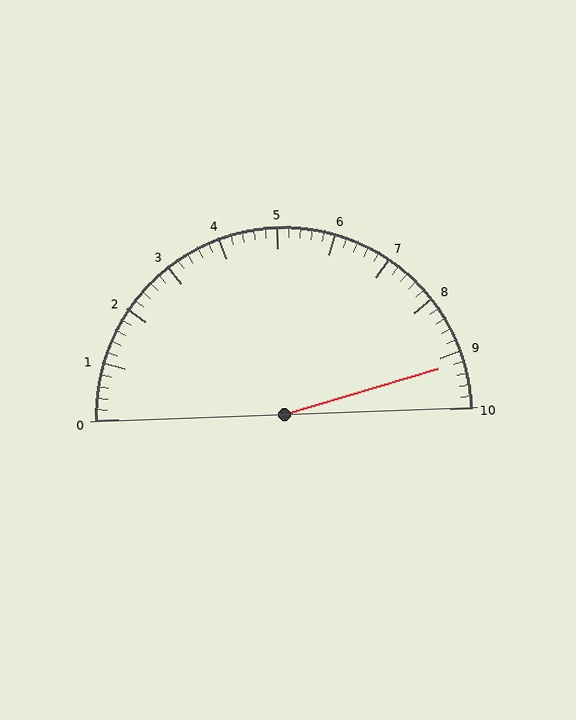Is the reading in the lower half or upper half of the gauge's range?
The reading is in the upper half of the range (0 to 10).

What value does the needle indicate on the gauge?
The needle indicates approximately 9.2.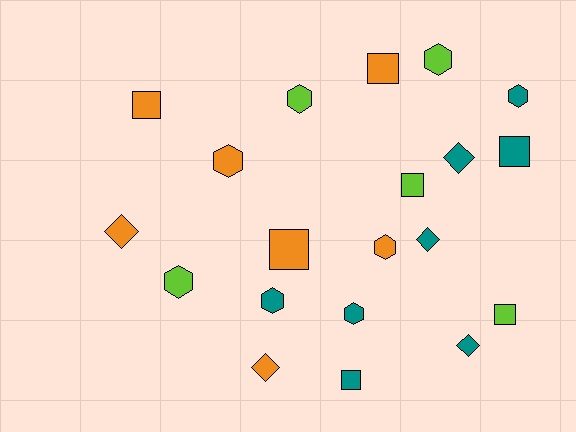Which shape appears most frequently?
Hexagon, with 8 objects.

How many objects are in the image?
There are 20 objects.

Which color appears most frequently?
Teal, with 8 objects.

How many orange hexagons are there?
There are 2 orange hexagons.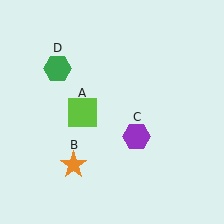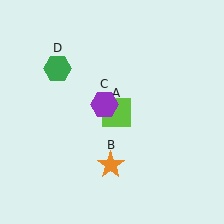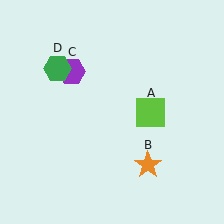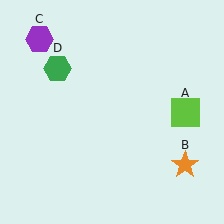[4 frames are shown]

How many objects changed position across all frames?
3 objects changed position: lime square (object A), orange star (object B), purple hexagon (object C).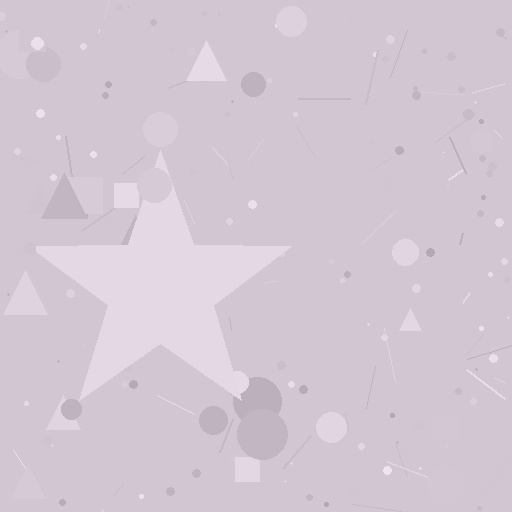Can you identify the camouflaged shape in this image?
The camouflaged shape is a star.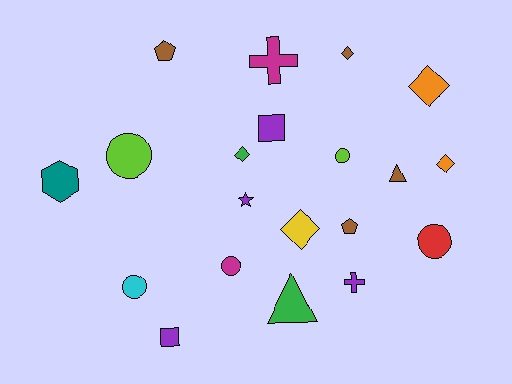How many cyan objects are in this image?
There is 1 cyan object.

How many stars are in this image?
There is 1 star.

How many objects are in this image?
There are 20 objects.